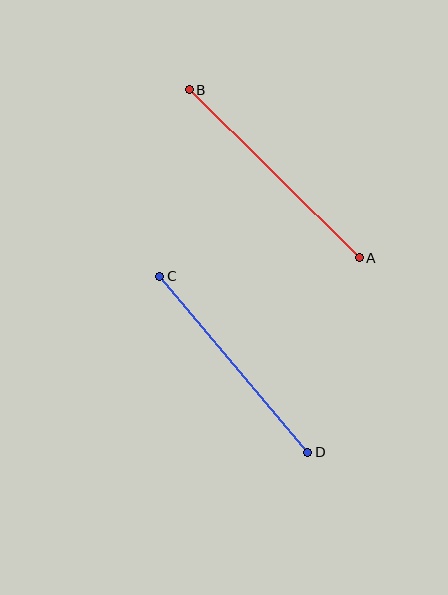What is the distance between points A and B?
The distance is approximately 239 pixels.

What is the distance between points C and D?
The distance is approximately 230 pixels.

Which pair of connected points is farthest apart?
Points A and B are farthest apart.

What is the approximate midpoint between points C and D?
The midpoint is at approximately (234, 364) pixels.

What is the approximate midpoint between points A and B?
The midpoint is at approximately (274, 174) pixels.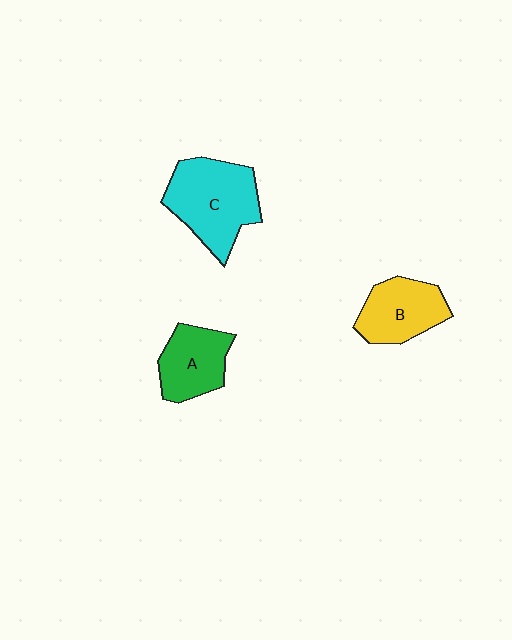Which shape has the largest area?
Shape C (cyan).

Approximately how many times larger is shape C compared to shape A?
Approximately 1.5 times.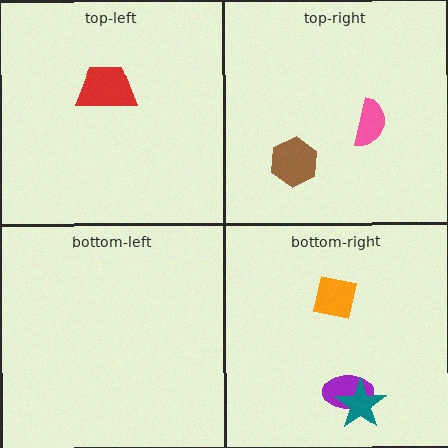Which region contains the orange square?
The bottom-right region.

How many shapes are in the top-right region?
2.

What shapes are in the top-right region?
The brown hexagon, the pink semicircle.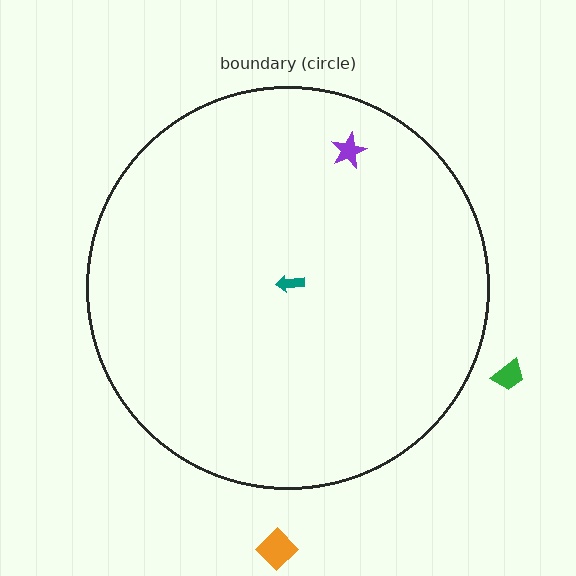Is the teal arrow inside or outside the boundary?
Inside.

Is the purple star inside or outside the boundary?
Inside.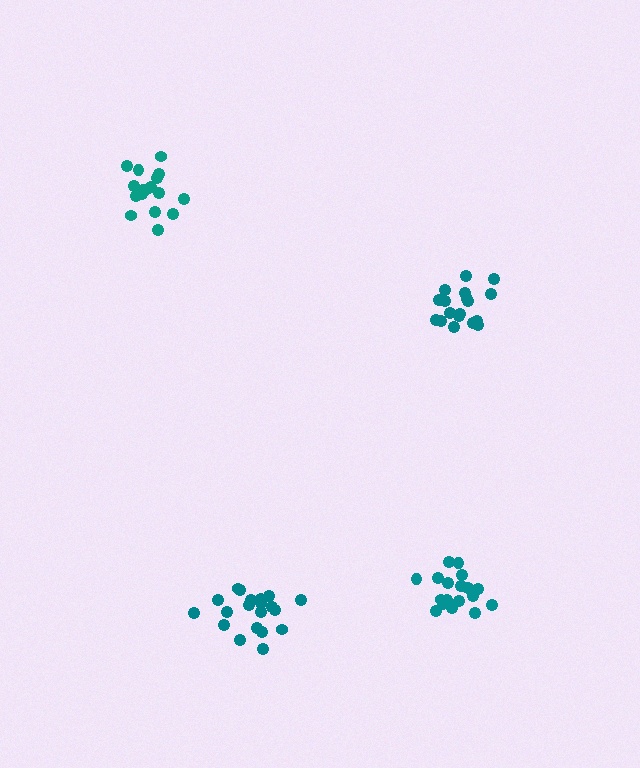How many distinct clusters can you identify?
There are 4 distinct clusters.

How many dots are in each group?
Group 1: 20 dots, Group 2: 19 dots, Group 3: 18 dots, Group 4: 18 dots (75 total).